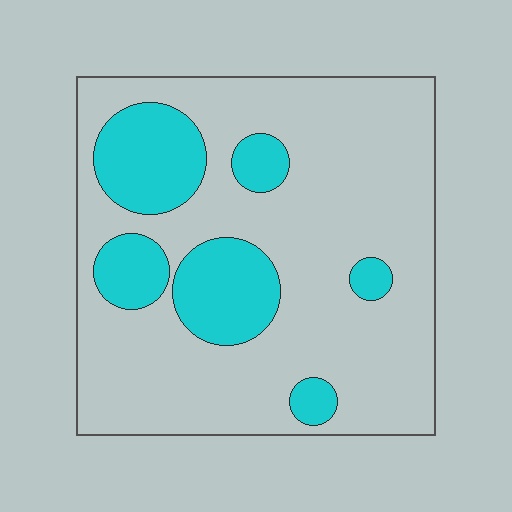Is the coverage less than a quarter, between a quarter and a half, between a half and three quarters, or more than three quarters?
Less than a quarter.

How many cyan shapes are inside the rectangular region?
6.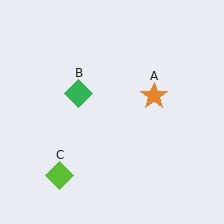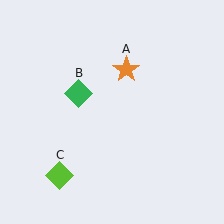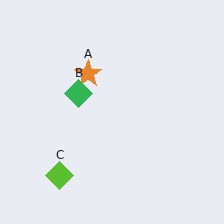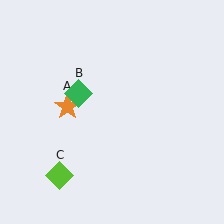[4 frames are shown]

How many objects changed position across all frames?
1 object changed position: orange star (object A).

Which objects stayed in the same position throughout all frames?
Green diamond (object B) and lime diamond (object C) remained stationary.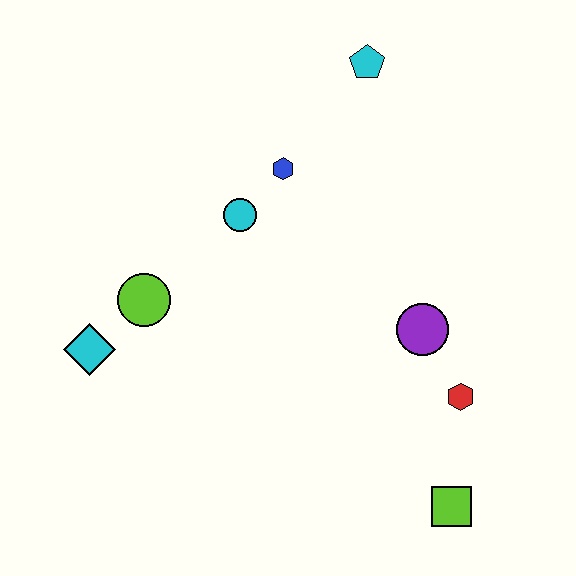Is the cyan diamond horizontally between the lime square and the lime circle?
No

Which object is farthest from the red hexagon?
The cyan diamond is farthest from the red hexagon.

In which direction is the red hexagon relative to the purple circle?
The red hexagon is below the purple circle.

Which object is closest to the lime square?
The red hexagon is closest to the lime square.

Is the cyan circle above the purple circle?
Yes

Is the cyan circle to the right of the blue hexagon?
No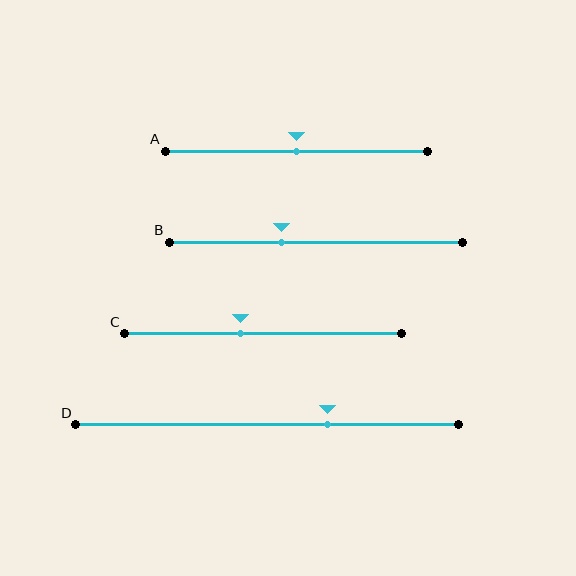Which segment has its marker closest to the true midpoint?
Segment A has its marker closest to the true midpoint.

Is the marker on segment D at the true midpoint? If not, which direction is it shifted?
No, the marker on segment D is shifted to the right by about 16% of the segment length.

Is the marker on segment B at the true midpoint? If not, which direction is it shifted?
No, the marker on segment B is shifted to the left by about 12% of the segment length.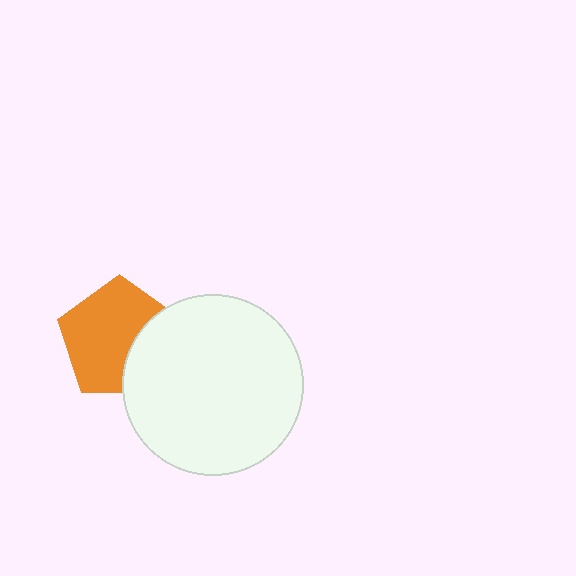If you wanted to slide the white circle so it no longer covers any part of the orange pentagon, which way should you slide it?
Slide it right — that is the most direct way to separate the two shapes.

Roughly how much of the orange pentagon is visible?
Most of it is visible (roughly 69%).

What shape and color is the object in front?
The object in front is a white circle.